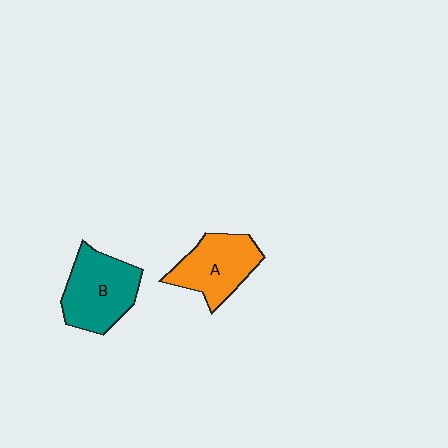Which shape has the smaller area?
Shape A (orange).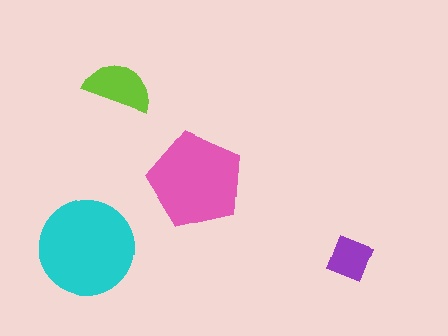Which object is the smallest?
The purple square.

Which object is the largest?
The cyan circle.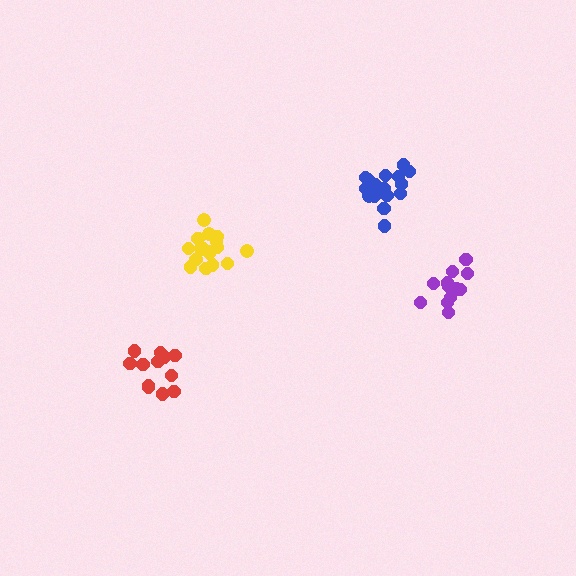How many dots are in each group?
Group 1: 12 dots, Group 2: 12 dots, Group 3: 18 dots, Group 4: 16 dots (58 total).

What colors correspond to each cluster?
The clusters are colored: purple, red, yellow, blue.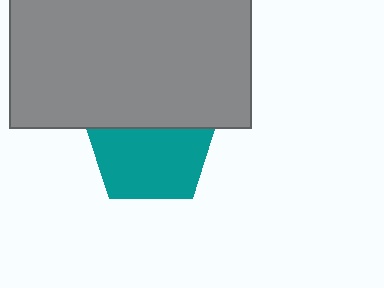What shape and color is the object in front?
The object in front is a gray rectangle.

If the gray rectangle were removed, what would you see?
You would see the complete teal pentagon.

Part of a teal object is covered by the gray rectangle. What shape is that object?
It is a pentagon.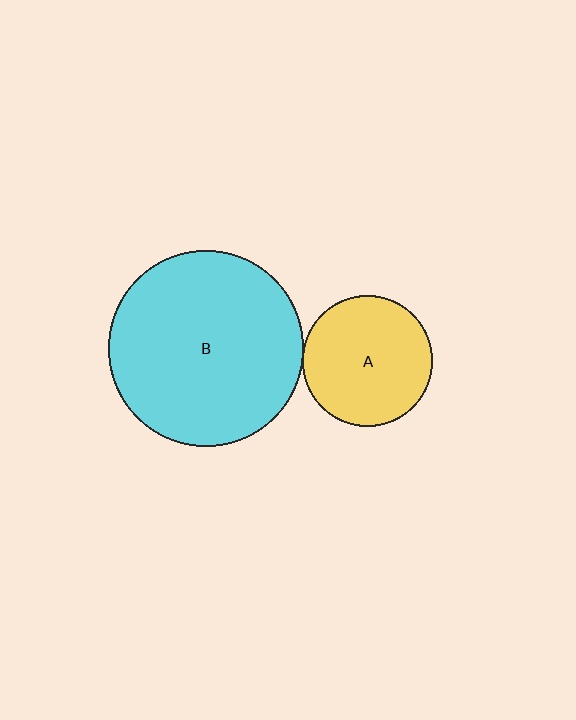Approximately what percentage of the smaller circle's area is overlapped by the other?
Approximately 5%.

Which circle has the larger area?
Circle B (cyan).